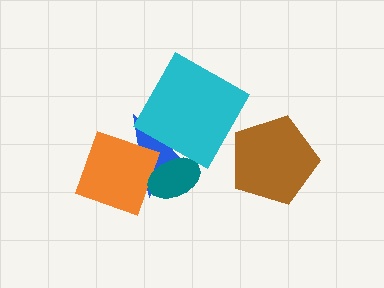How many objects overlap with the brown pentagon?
0 objects overlap with the brown pentagon.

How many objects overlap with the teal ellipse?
2 objects overlap with the teal ellipse.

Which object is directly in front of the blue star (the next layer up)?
The orange diamond is directly in front of the blue star.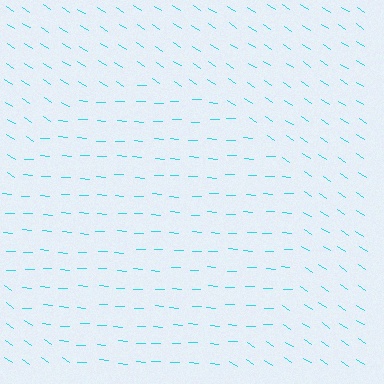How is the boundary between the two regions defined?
The boundary is defined purely by a change in line orientation (approximately 31 degrees difference). All lines are the same color and thickness.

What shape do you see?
I see a circle.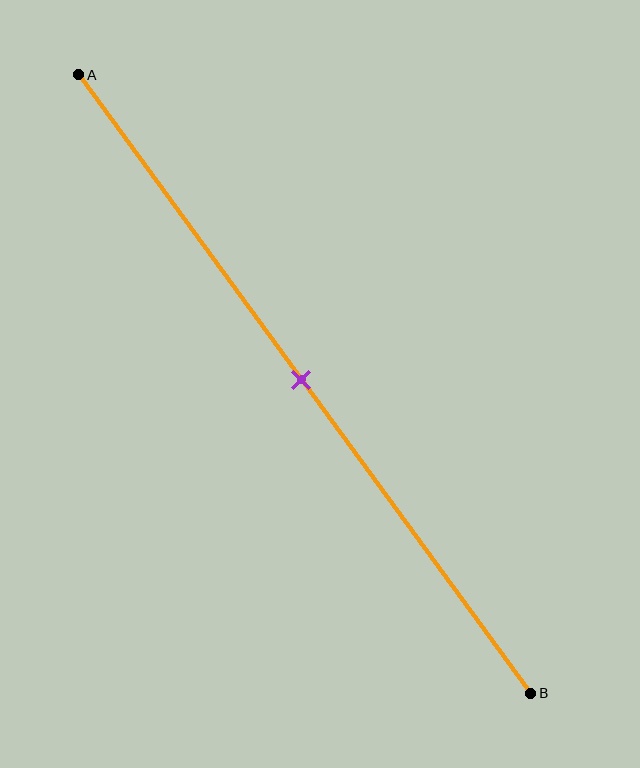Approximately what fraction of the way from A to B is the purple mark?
The purple mark is approximately 50% of the way from A to B.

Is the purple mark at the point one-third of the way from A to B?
No, the mark is at about 50% from A, not at the 33% one-third point.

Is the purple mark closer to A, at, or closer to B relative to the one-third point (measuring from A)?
The purple mark is closer to point B than the one-third point of segment AB.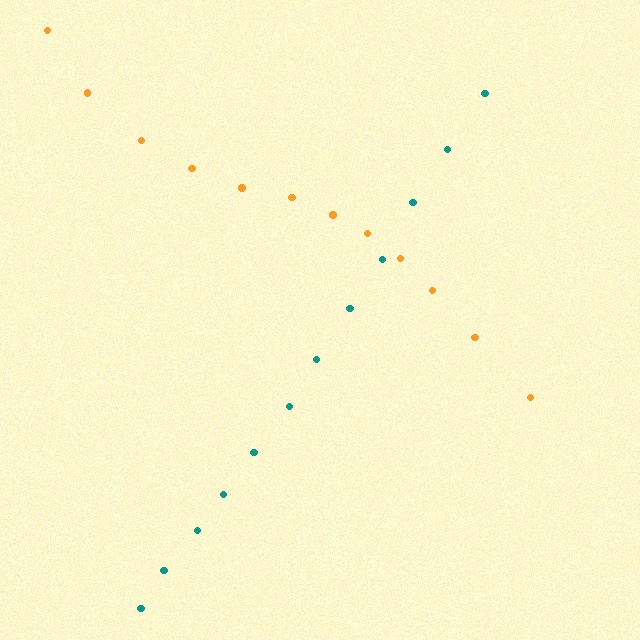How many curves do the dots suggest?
There are 2 distinct paths.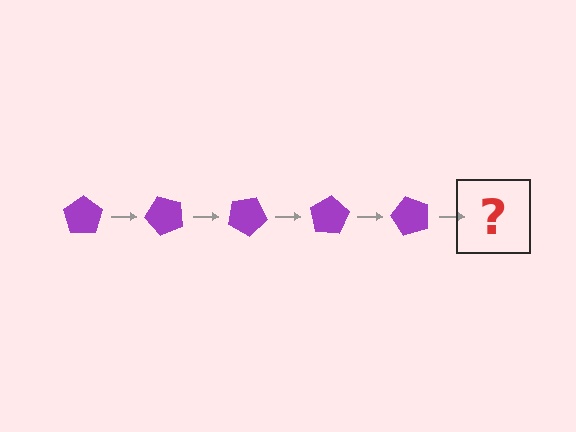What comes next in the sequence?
The next element should be a purple pentagon rotated 250 degrees.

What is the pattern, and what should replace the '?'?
The pattern is that the pentagon rotates 50 degrees each step. The '?' should be a purple pentagon rotated 250 degrees.